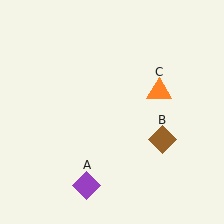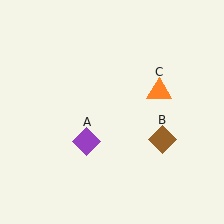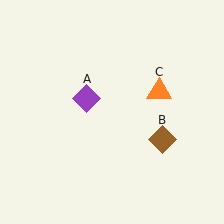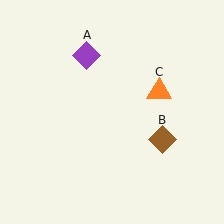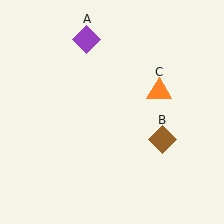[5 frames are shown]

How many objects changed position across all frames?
1 object changed position: purple diamond (object A).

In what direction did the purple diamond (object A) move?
The purple diamond (object A) moved up.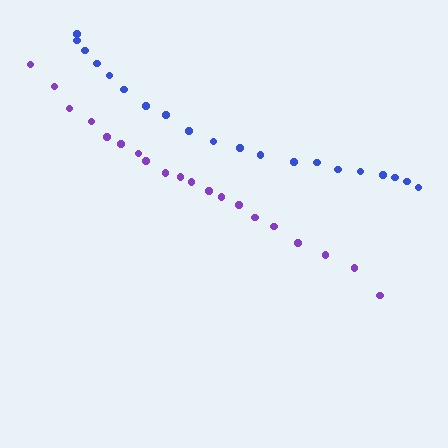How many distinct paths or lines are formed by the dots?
There are 2 distinct paths.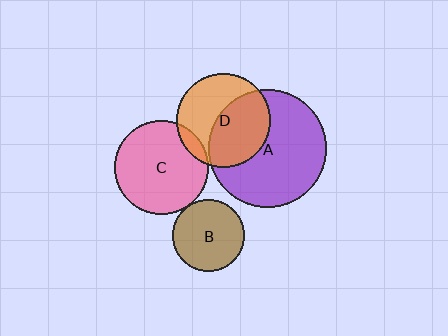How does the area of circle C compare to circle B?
Approximately 1.7 times.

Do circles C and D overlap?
Yes.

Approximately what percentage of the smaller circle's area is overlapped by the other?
Approximately 10%.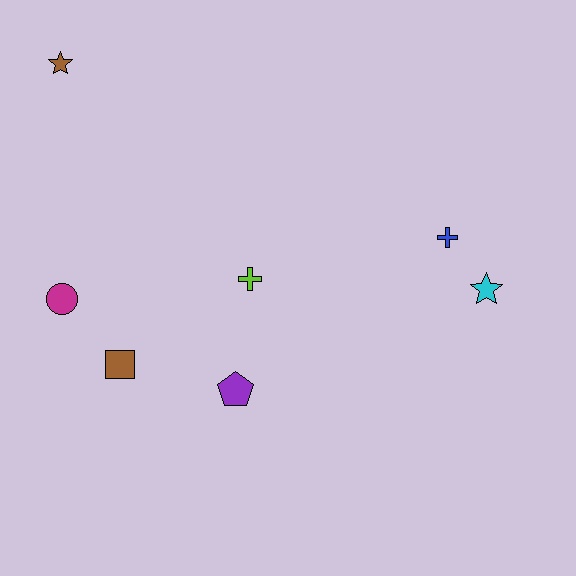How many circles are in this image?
There is 1 circle.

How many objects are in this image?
There are 7 objects.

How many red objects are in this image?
There are no red objects.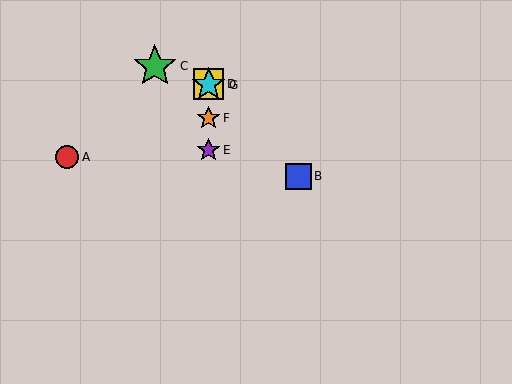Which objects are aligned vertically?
Objects D, E, F, G are aligned vertically.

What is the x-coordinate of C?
Object C is at x≈155.